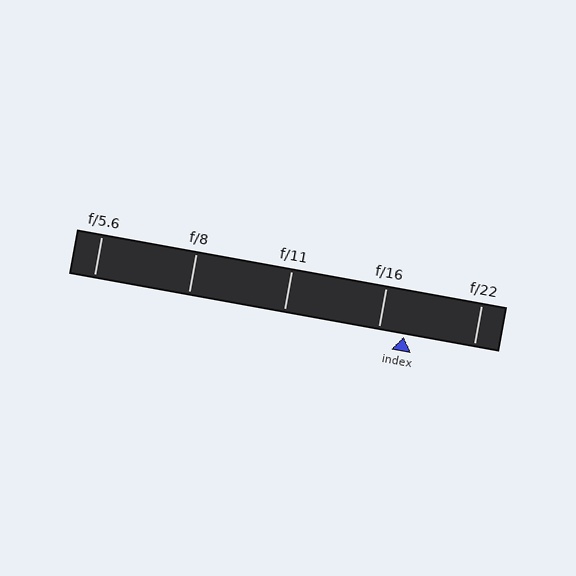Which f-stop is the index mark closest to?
The index mark is closest to f/16.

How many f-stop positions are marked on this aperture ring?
There are 5 f-stop positions marked.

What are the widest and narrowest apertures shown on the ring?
The widest aperture shown is f/5.6 and the narrowest is f/22.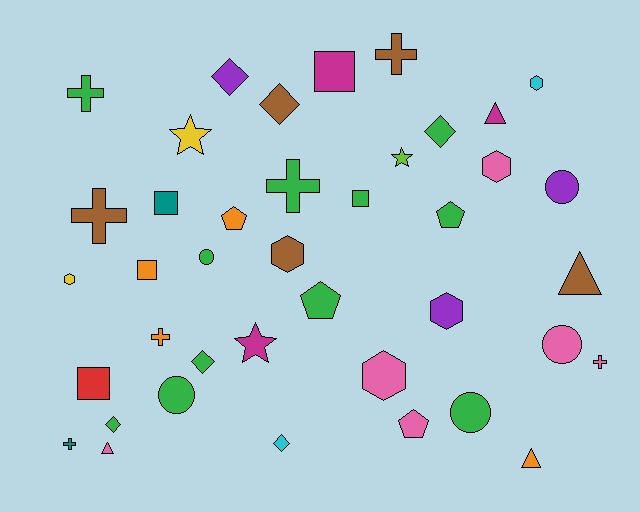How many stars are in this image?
There are 3 stars.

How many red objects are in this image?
There is 1 red object.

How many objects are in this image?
There are 40 objects.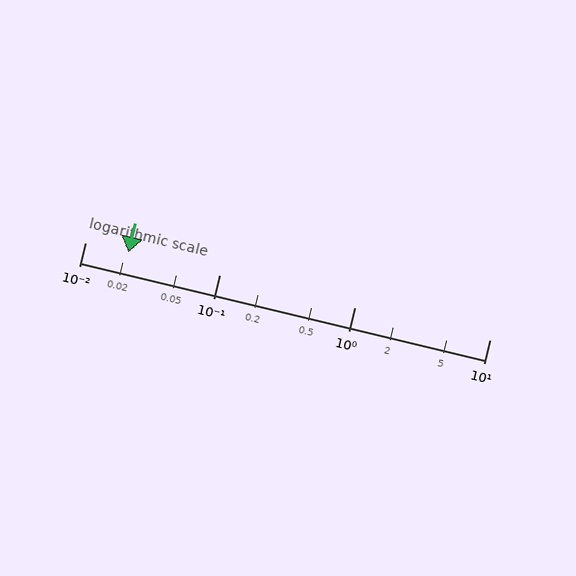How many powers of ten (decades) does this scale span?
The scale spans 3 decades, from 0.01 to 10.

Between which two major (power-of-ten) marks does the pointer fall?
The pointer is between 0.01 and 0.1.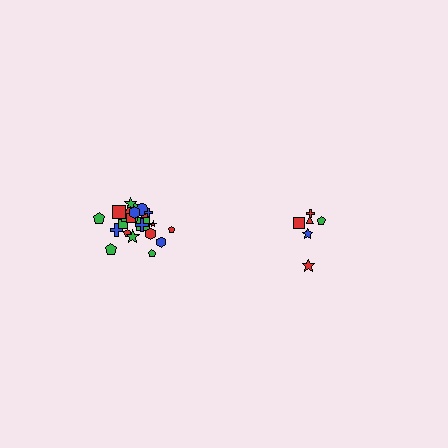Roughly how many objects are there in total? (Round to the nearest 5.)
Roughly 30 objects in total.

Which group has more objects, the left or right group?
The left group.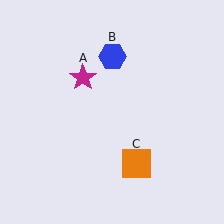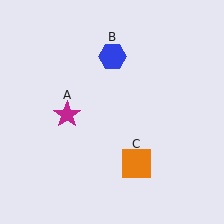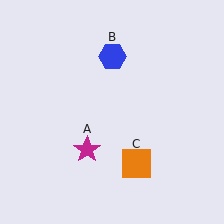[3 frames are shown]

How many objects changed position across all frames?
1 object changed position: magenta star (object A).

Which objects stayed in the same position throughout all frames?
Blue hexagon (object B) and orange square (object C) remained stationary.